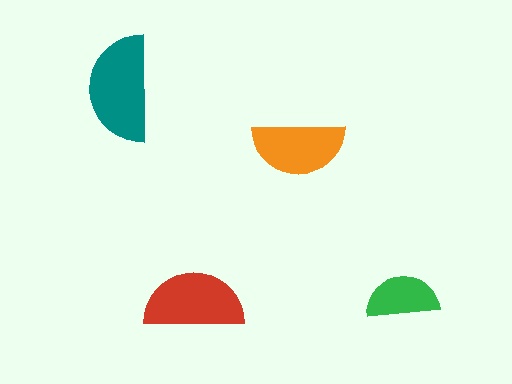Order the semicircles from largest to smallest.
the teal one, the red one, the orange one, the green one.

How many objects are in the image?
There are 4 objects in the image.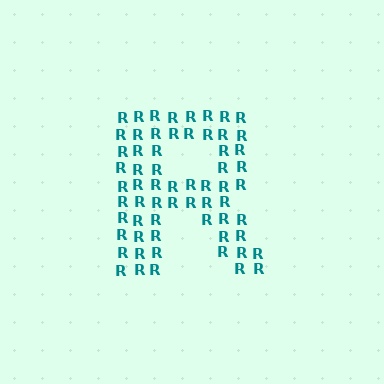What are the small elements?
The small elements are letter R's.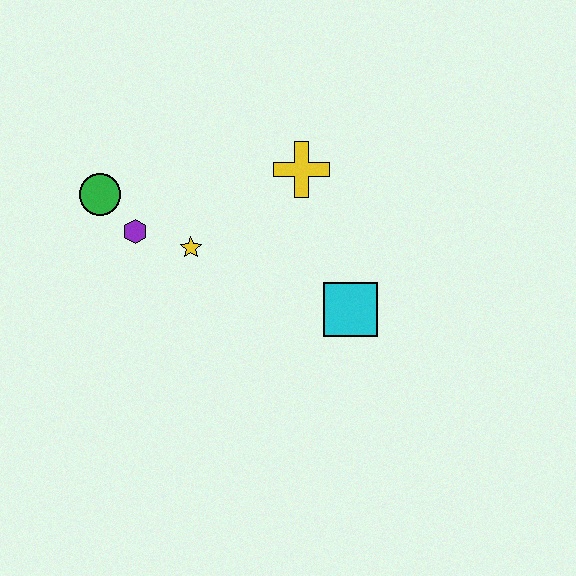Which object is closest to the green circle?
The purple hexagon is closest to the green circle.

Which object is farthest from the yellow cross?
The green circle is farthest from the yellow cross.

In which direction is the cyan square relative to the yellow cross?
The cyan square is below the yellow cross.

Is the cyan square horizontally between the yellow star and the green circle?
No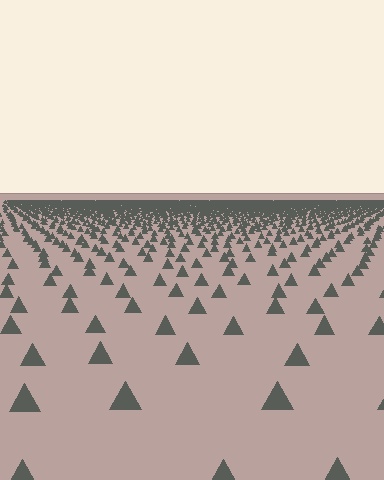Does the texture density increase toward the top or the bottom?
Density increases toward the top.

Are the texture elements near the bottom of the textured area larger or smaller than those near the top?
Larger. Near the bottom, elements are closer to the viewer and appear at a bigger on-screen size.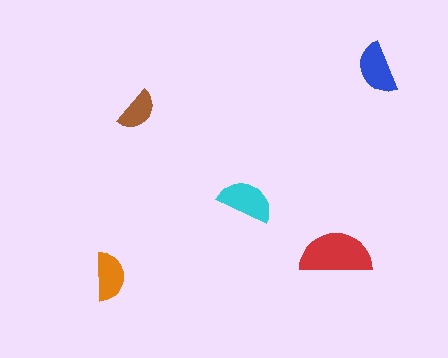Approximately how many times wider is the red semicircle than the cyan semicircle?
About 1.5 times wider.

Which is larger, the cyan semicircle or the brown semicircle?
The cyan one.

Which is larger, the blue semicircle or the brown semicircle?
The blue one.